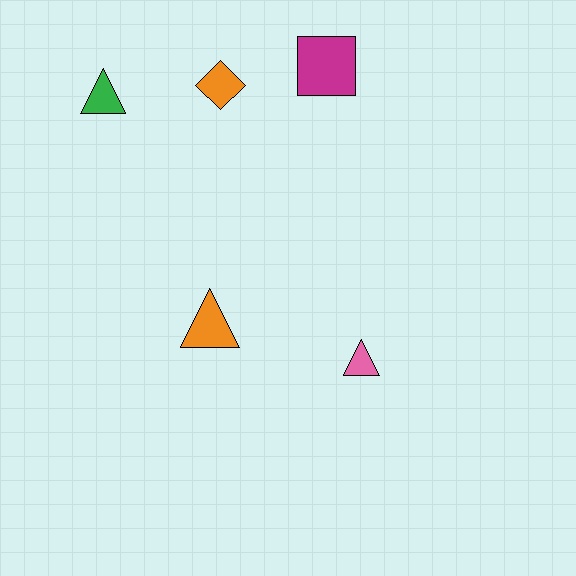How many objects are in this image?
There are 5 objects.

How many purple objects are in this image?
There are no purple objects.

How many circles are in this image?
There are no circles.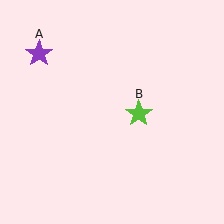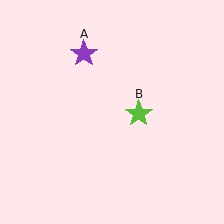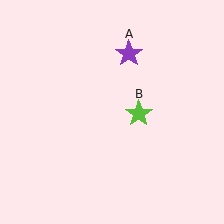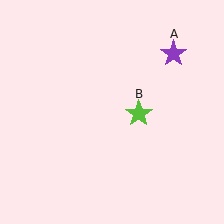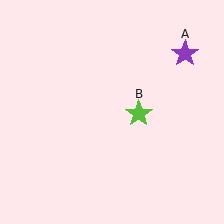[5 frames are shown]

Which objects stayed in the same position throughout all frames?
Lime star (object B) remained stationary.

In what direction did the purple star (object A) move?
The purple star (object A) moved right.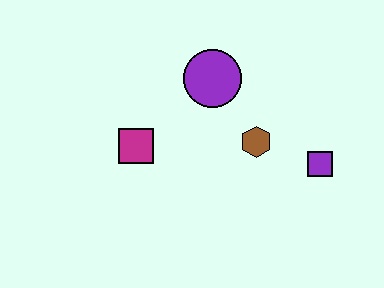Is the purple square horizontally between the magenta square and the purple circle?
No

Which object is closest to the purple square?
The brown hexagon is closest to the purple square.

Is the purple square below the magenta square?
Yes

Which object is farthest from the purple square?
The magenta square is farthest from the purple square.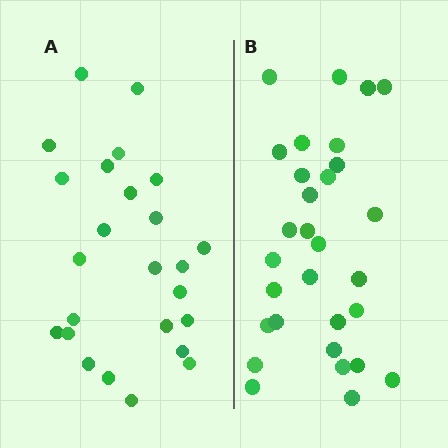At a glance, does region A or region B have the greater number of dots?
Region B (the right region) has more dots.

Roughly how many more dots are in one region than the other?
Region B has about 5 more dots than region A.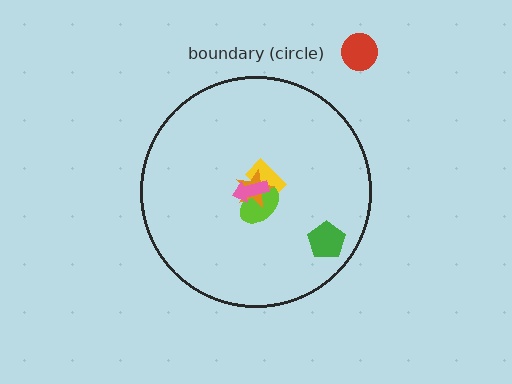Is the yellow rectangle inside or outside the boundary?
Inside.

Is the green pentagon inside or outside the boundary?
Inside.